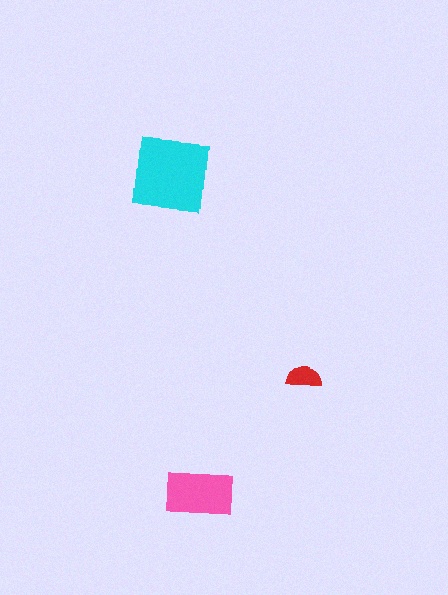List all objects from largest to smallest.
The cyan square, the pink rectangle, the red semicircle.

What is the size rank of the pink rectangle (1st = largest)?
2nd.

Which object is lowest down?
The pink rectangle is bottommost.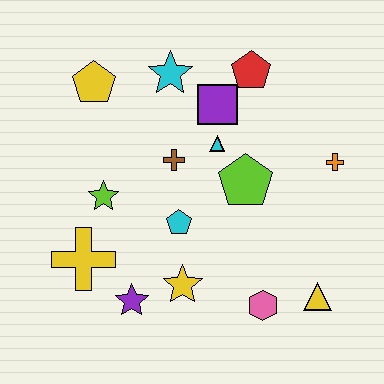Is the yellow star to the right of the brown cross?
Yes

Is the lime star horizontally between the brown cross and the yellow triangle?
No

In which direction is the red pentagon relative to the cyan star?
The red pentagon is to the right of the cyan star.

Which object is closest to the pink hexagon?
The yellow triangle is closest to the pink hexagon.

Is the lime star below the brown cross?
Yes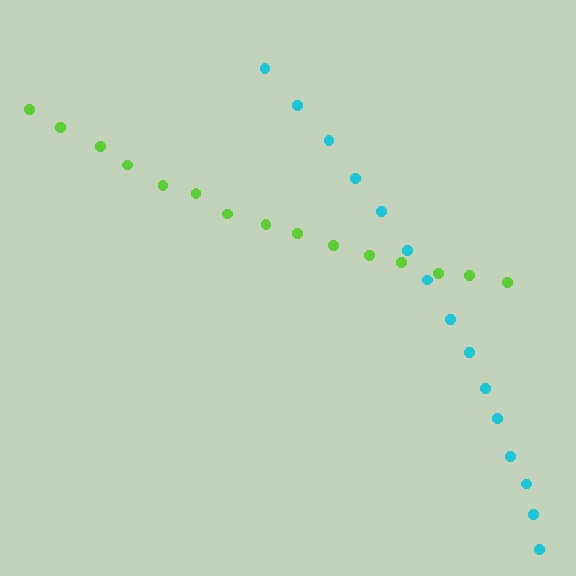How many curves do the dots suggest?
There are 2 distinct paths.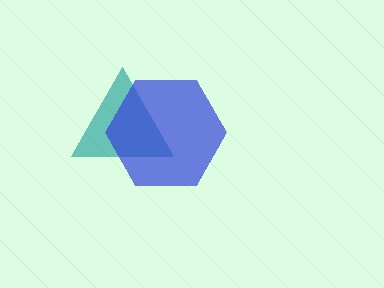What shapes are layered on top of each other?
The layered shapes are: a teal triangle, a blue hexagon.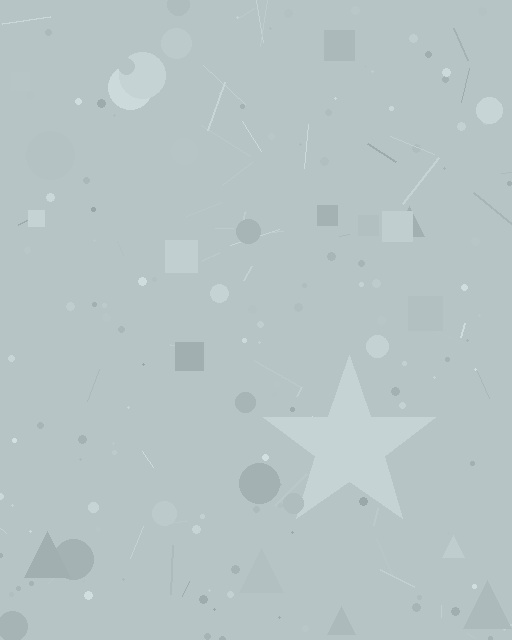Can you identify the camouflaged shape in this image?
The camouflaged shape is a star.